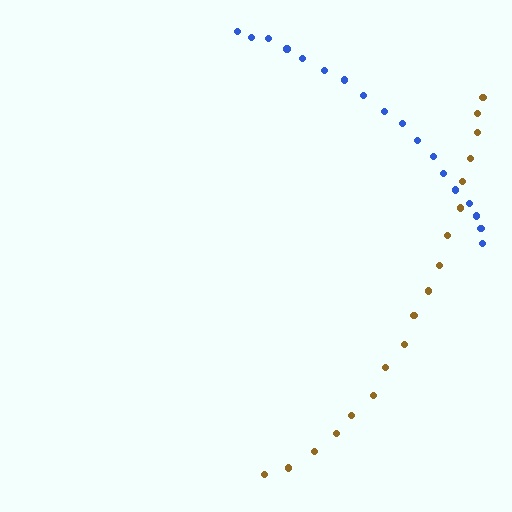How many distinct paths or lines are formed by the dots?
There are 2 distinct paths.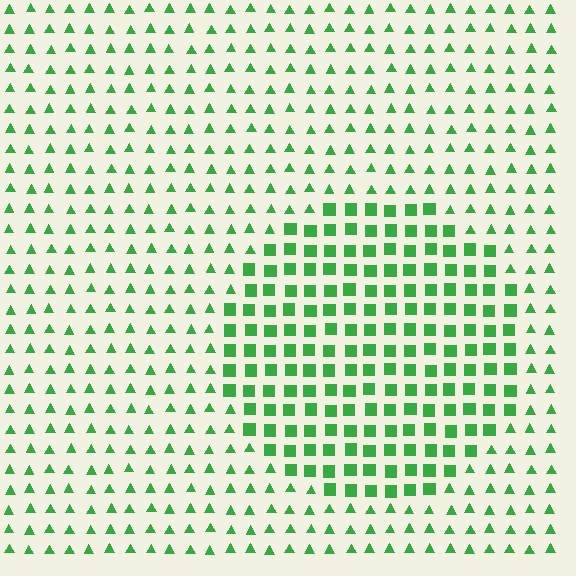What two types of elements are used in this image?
The image uses squares inside the circle region and triangles outside it.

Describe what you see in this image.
The image is filled with small green elements arranged in a uniform grid. A circle-shaped region contains squares, while the surrounding area contains triangles. The boundary is defined purely by the change in element shape.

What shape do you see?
I see a circle.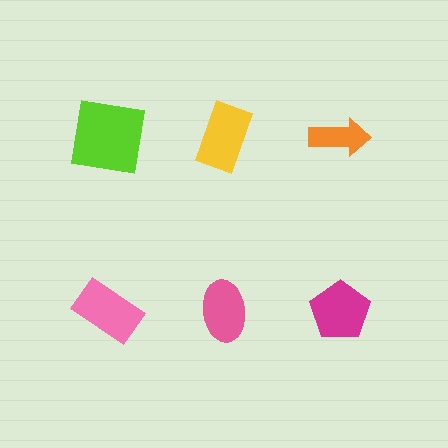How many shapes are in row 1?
3 shapes.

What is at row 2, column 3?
A magenta pentagon.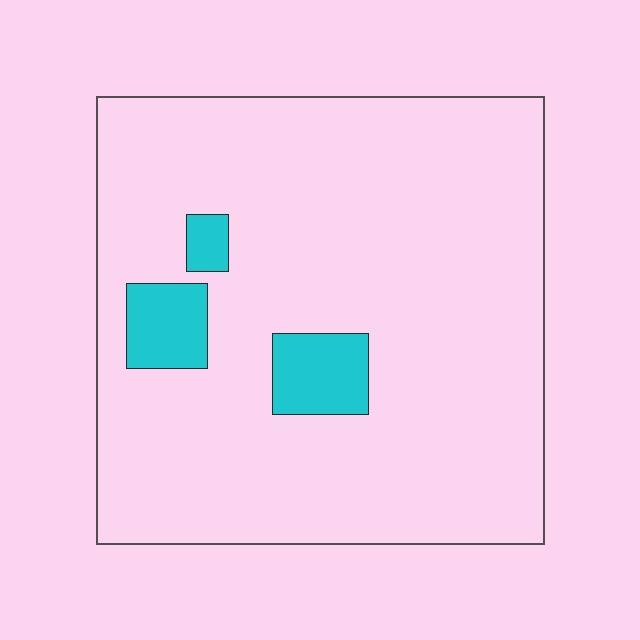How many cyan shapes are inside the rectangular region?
3.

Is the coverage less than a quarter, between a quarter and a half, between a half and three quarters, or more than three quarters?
Less than a quarter.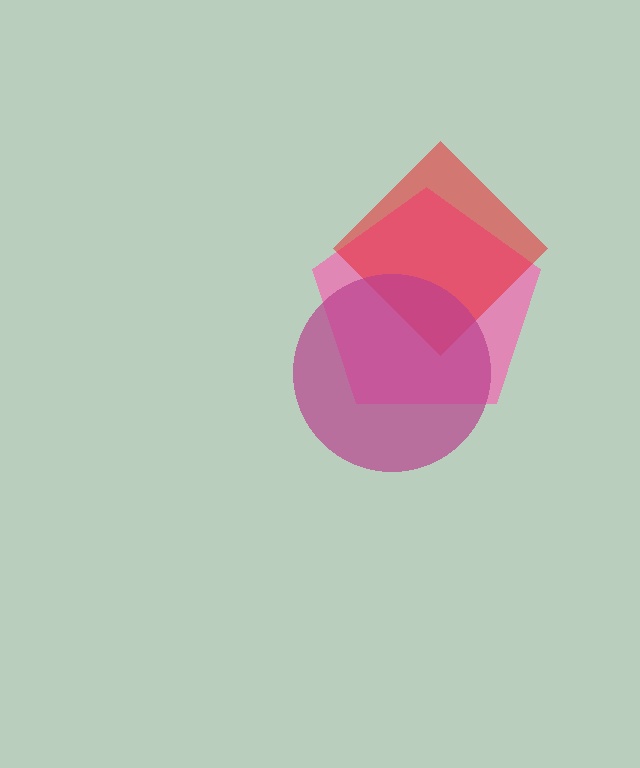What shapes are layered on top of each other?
The layered shapes are: a pink pentagon, a red diamond, a magenta circle.